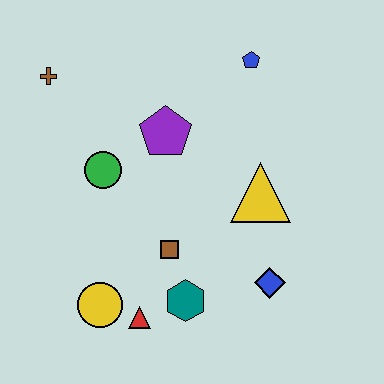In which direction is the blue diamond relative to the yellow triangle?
The blue diamond is below the yellow triangle.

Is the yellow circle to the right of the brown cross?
Yes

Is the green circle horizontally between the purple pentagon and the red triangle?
No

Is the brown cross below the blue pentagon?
Yes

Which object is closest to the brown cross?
The green circle is closest to the brown cross.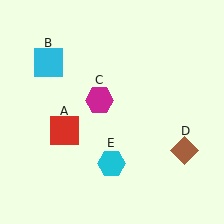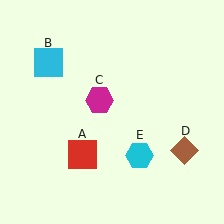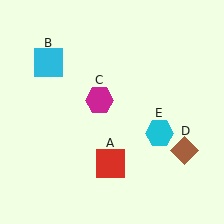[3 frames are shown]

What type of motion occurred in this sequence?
The red square (object A), cyan hexagon (object E) rotated counterclockwise around the center of the scene.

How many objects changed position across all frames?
2 objects changed position: red square (object A), cyan hexagon (object E).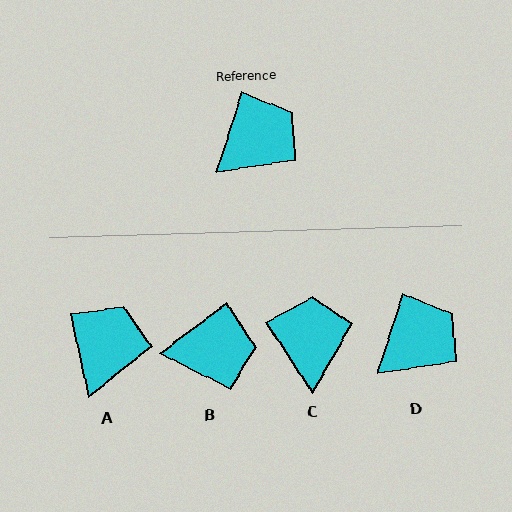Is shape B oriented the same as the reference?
No, it is off by about 36 degrees.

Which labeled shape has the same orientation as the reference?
D.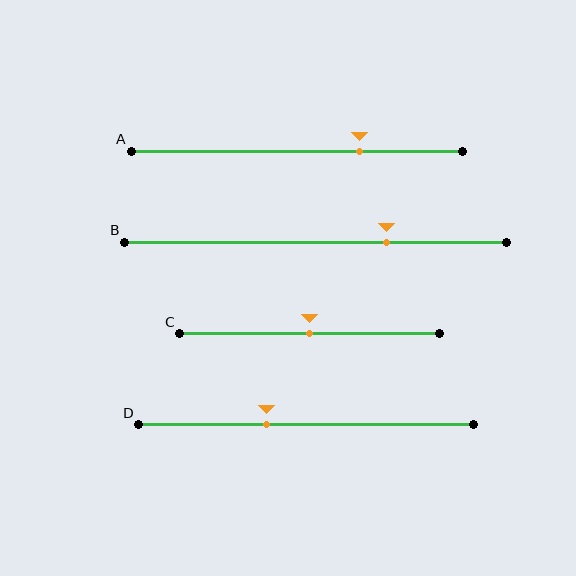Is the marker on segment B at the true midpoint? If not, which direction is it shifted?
No, the marker on segment B is shifted to the right by about 19% of the segment length.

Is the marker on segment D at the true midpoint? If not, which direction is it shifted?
No, the marker on segment D is shifted to the left by about 12% of the segment length.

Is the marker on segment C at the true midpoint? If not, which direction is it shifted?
Yes, the marker on segment C is at the true midpoint.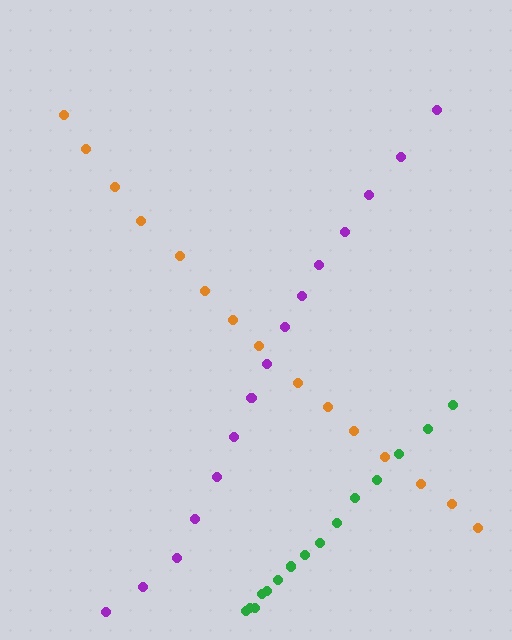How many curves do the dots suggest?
There are 3 distinct paths.